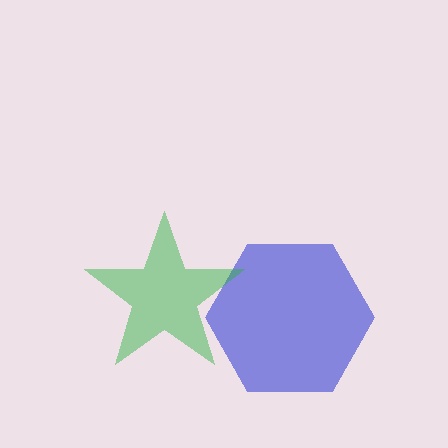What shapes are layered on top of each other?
The layered shapes are: a blue hexagon, a green star.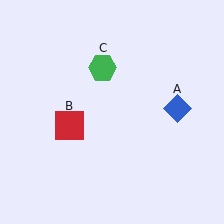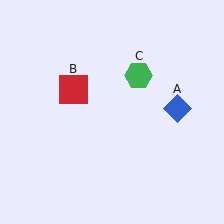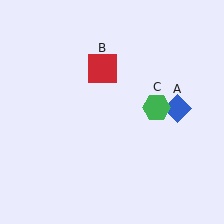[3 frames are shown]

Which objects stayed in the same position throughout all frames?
Blue diamond (object A) remained stationary.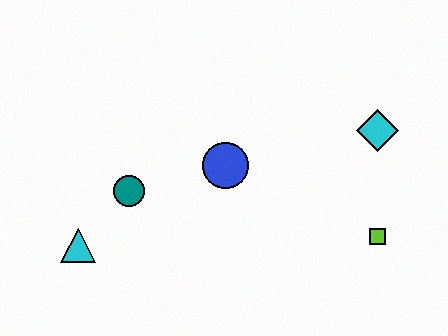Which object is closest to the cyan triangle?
The teal circle is closest to the cyan triangle.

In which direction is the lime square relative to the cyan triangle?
The lime square is to the right of the cyan triangle.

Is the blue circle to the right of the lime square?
No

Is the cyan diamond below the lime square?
No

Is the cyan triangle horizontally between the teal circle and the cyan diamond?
No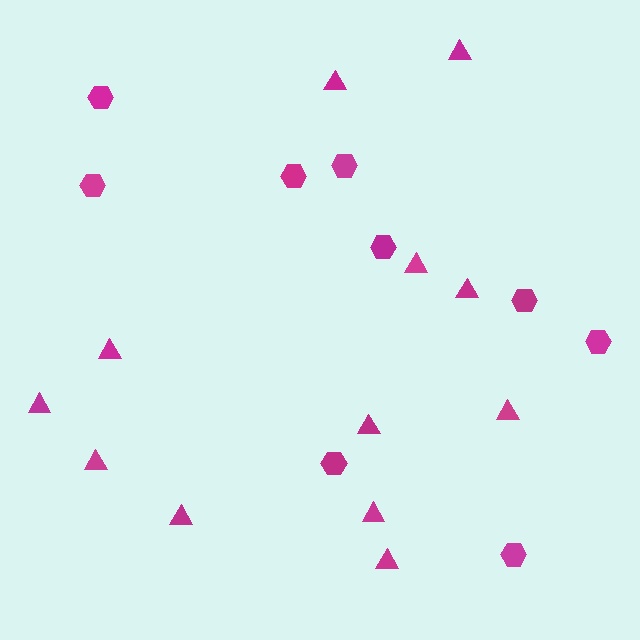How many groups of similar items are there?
There are 2 groups: one group of triangles (12) and one group of hexagons (9).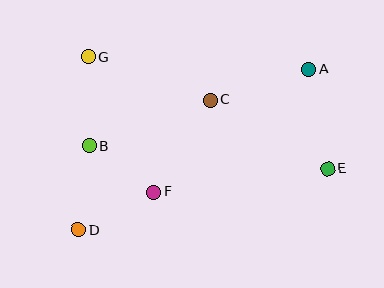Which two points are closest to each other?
Points B and F are closest to each other.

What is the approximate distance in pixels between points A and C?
The distance between A and C is approximately 103 pixels.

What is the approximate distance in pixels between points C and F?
The distance between C and F is approximately 108 pixels.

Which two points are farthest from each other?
Points A and D are farthest from each other.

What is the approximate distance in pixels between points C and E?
The distance between C and E is approximately 136 pixels.